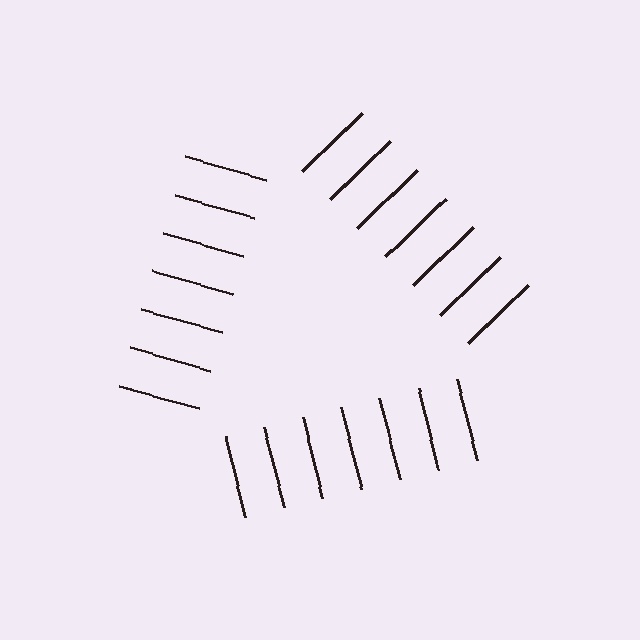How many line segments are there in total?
21 — 7 along each of the 3 edges.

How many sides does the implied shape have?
3 sides — the line-ends trace a triangle.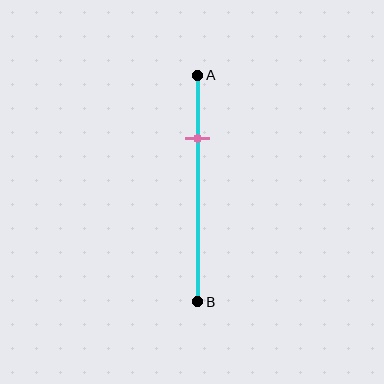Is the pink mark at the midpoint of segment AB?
No, the mark is at about 30% from A, not at the 50% midpoint.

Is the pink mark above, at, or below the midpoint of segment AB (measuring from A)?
The pink mark is above the midpoint of segment AB.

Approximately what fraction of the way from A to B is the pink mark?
The pink mark is approximately 30% of the way from A to B.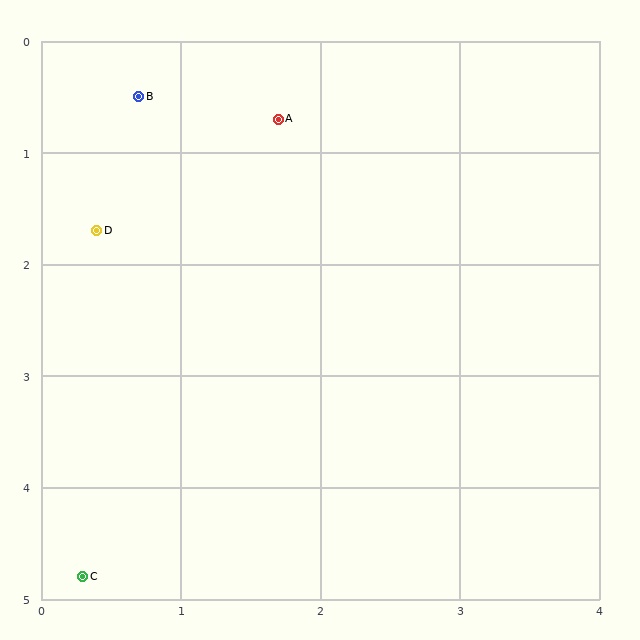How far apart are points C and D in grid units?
Points C and D are about 3.1 grid units apart.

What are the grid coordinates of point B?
Point B is at approximately (0.7, 0.5).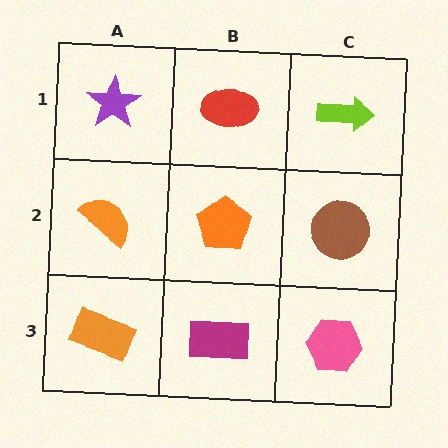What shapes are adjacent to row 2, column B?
A red ellipse (row 1, column B), a magenta rectangle (row 3, column B), an orange semicircle (row 2, column A), a brown circle (row 2, column C).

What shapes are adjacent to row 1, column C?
A brown circle (row 2, column C), a red ellipse (row 1, column B).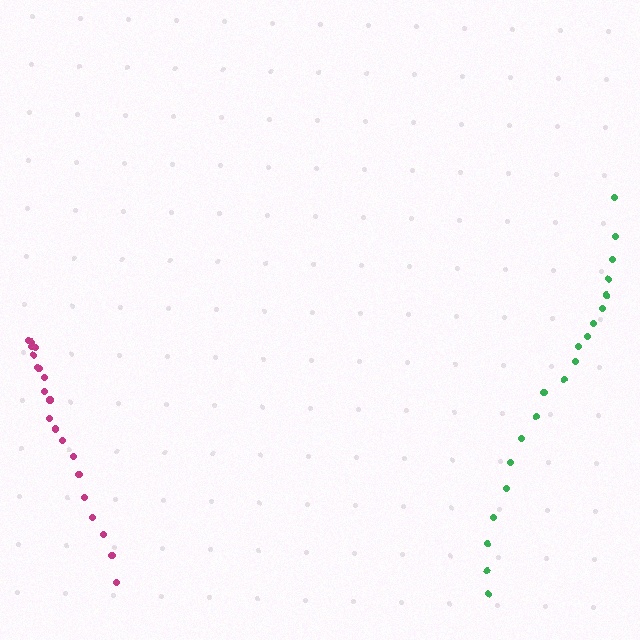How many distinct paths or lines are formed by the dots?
There are 2 distinct paths.